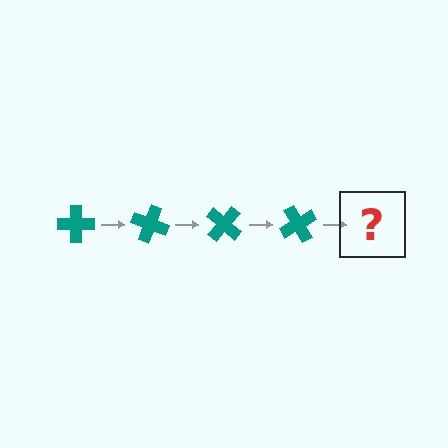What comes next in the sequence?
The next element should be a teal cross rotated 80 degrees.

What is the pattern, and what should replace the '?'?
The pattern is that the cross rotates 20 degrees each step. The '?' should be a teal cross rotated 80 degrees.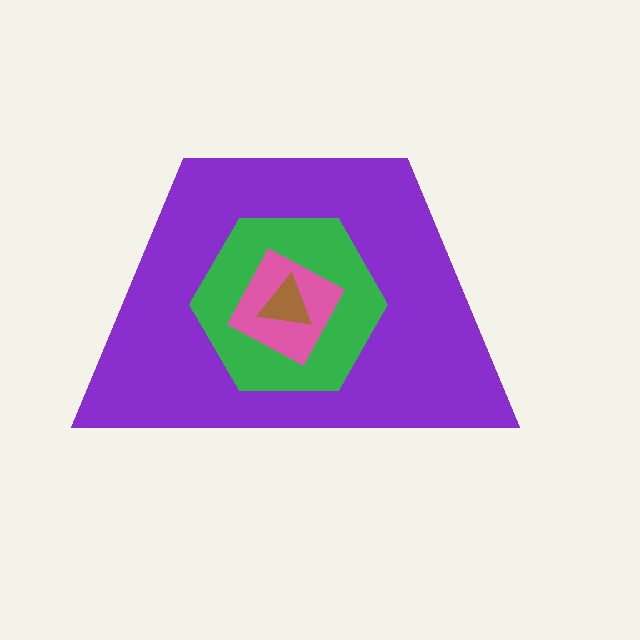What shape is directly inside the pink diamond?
The brown triangle.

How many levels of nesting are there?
4.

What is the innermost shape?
The brown triangle.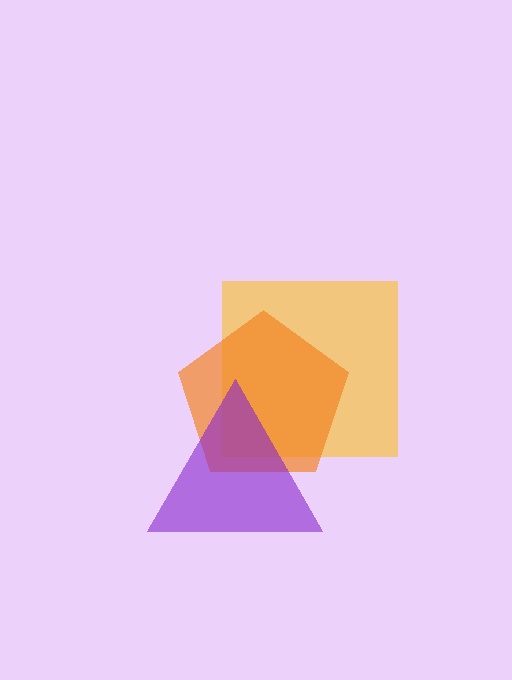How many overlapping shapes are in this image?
There are 3 overlapping shapes in the image.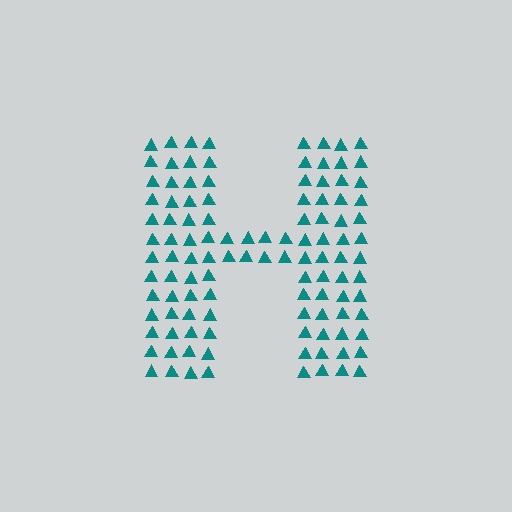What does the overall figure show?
The overall figure shows the letter H.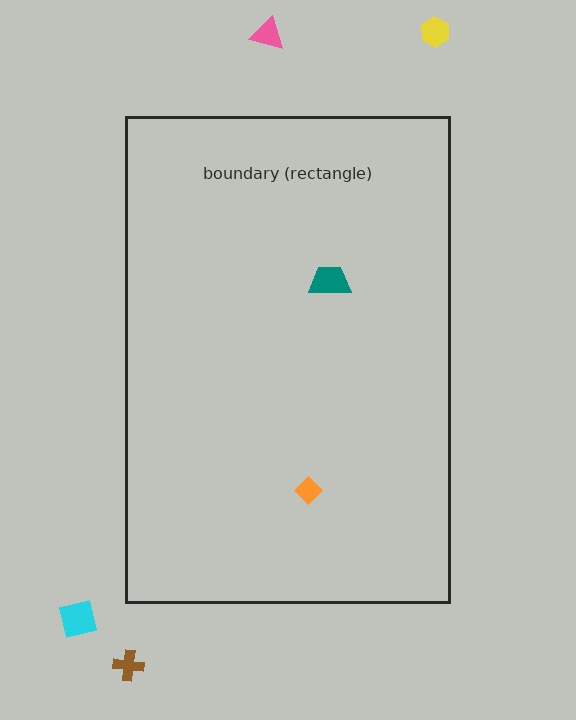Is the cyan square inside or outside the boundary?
Outside.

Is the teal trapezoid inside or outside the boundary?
Inside.